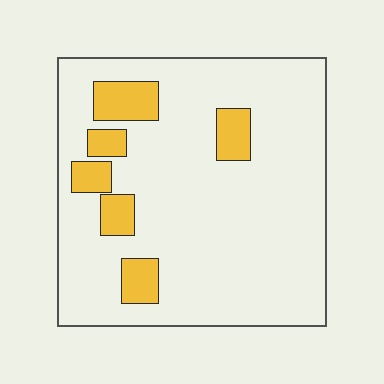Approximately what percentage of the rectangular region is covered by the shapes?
Approximately 15%.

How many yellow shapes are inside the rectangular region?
6.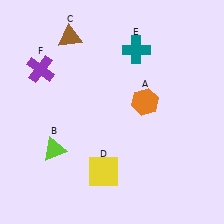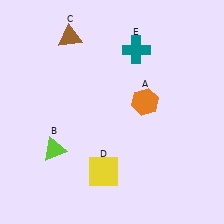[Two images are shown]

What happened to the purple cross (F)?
The purple cross (F) was removed in Image 2. It was in the top-left area of Image 1.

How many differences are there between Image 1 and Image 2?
There is 1 difference between the two images.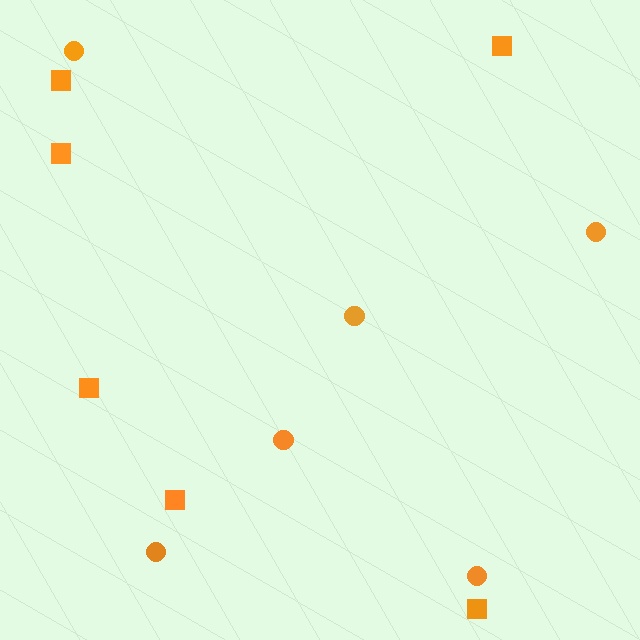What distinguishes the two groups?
There are 2 groups: one group of squares (6) and one group of circles (6).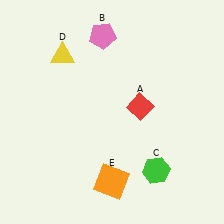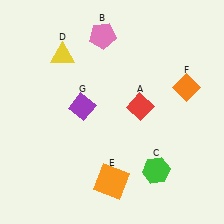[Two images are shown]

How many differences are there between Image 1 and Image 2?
There are 2 differences between the two images.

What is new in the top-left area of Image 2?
A purple diamond (G) was added in the top-left area of Image 2.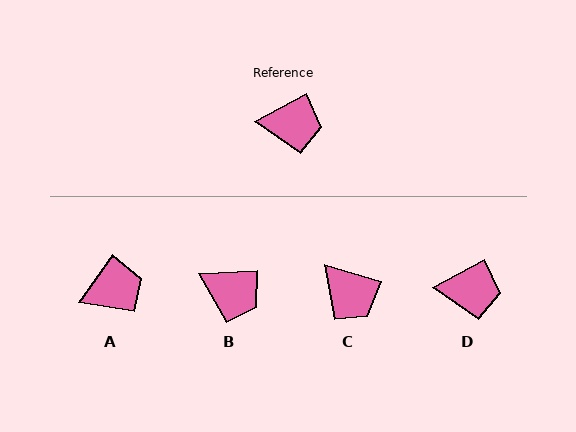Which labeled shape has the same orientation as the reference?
D.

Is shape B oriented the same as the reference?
No, it is off by about 26 degrees.